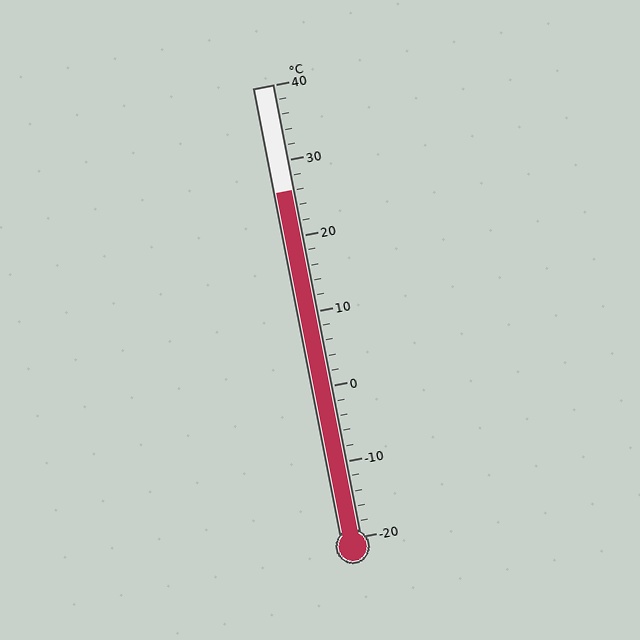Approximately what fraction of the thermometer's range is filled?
The thermometer is filled to approximately 75% of its range.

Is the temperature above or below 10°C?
The temperature is above 10°C.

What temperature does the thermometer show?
The thermometer shows approximately 26°C.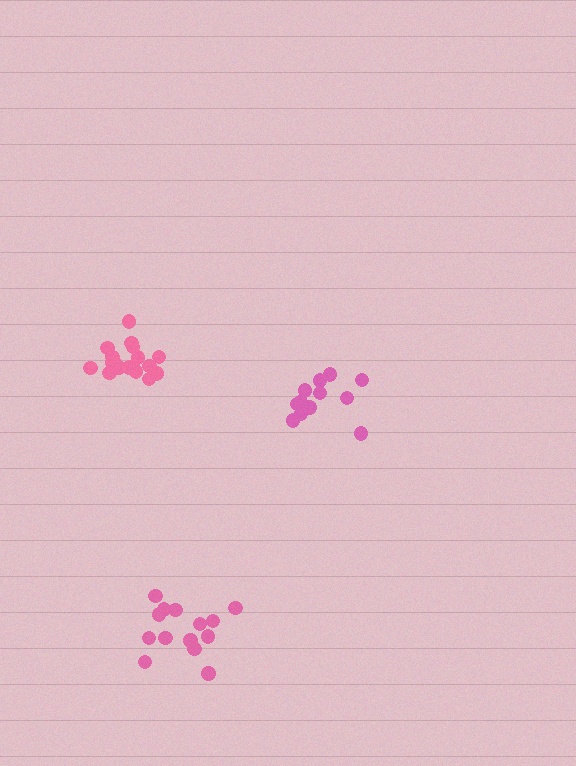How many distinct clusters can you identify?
There are 3 distinct clusters.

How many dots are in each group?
Group 1: 14 dots, Group 2: 12 dots, Group 3: 17 dots (43 total).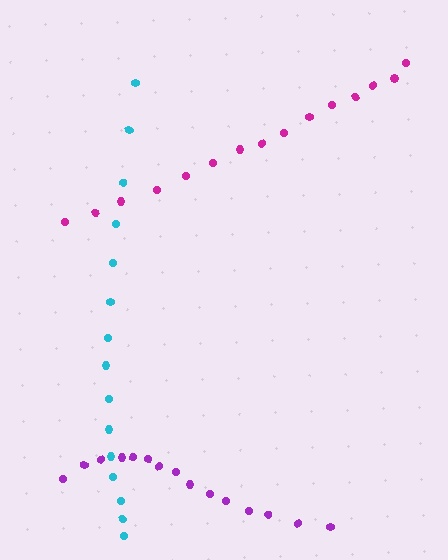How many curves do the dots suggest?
There are 3 distinct paths.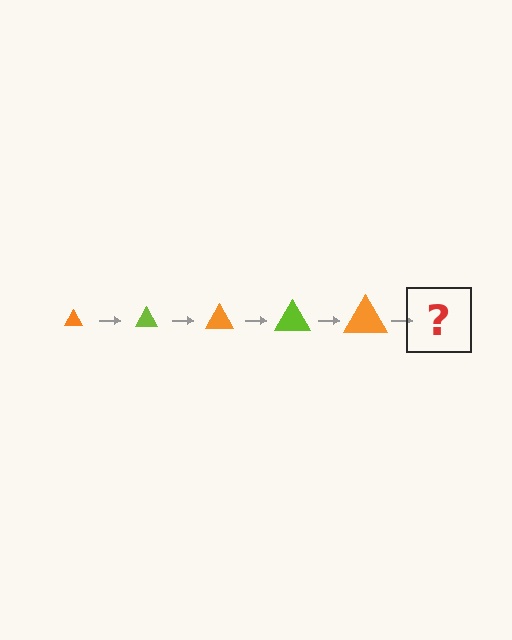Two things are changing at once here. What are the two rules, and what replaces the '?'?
The two rules are that the triangle grows larger each step and the color cycles through orange and lime. The '?' should be a lime triangle, larger than the previous one.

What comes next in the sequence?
The next element should be a lime triangle, larger than the previous one.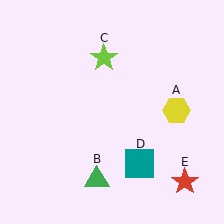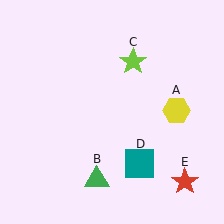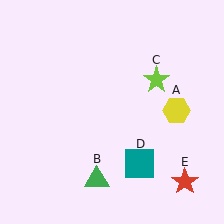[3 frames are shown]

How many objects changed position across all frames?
1 object changed position: lime star (object C).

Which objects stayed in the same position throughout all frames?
Yellow hexagon (object A) and green triangle (object B) and teal square (object D) and red star (object E) remained stationary.